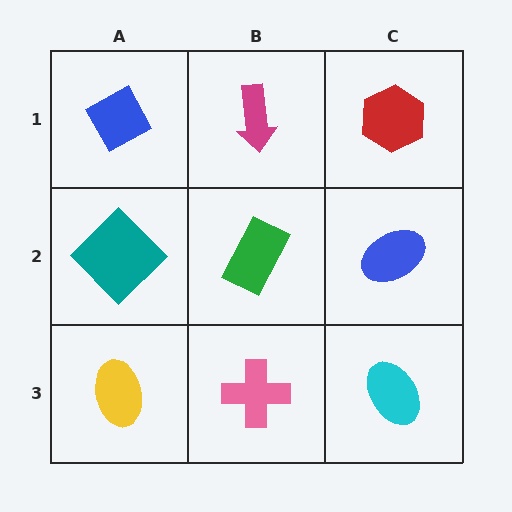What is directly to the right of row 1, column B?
A red hexagon.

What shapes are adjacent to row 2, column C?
A red hexagon (row 1, column C), a cyan ellipse (row 3, column C), a green rectangle (row 2, column B).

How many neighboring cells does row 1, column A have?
2.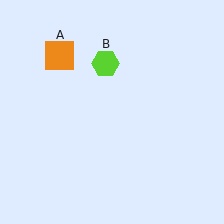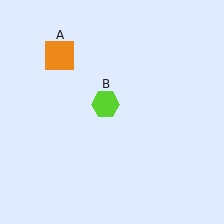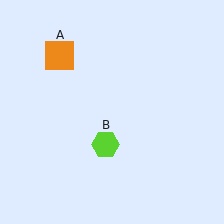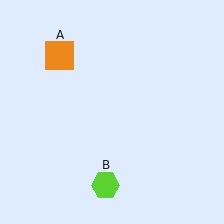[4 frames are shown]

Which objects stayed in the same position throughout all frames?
Orange square (object A) remained stationary.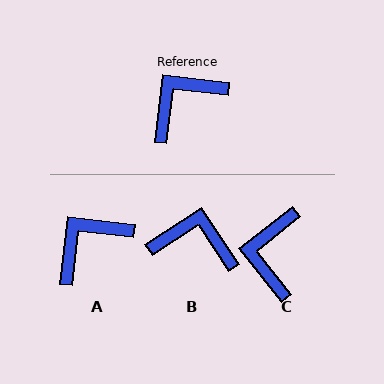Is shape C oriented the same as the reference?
No, it is off by about 45 degrees.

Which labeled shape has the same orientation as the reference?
A.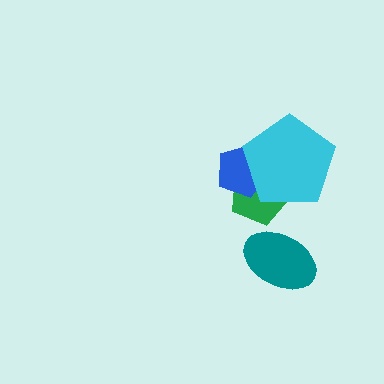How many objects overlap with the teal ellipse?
0 objects overlap with the teal ellipse.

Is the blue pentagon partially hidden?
Yes, it is partially covered by another shape.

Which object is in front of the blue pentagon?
The cyan pentagon is in front of the blue pentagon.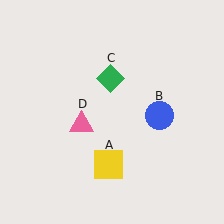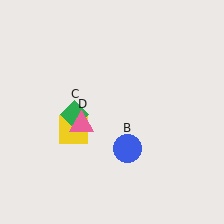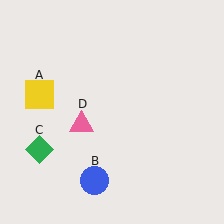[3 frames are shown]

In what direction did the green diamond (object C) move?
The green diamond (object C) moved down and to the left.